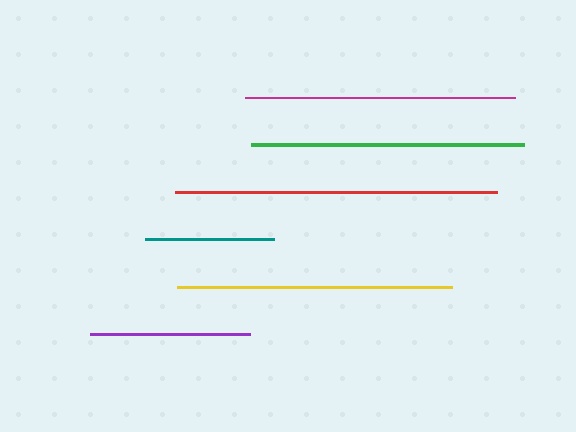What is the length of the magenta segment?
The magenta segment is approximately 269 pixels long.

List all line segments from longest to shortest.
From longest to shortest: red, yellow, green, magenta, purple, teal.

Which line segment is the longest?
The red line is the longest at approximately 322 pixels.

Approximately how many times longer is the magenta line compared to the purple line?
The magenta line is approximately 1.7 times the length of the purple line.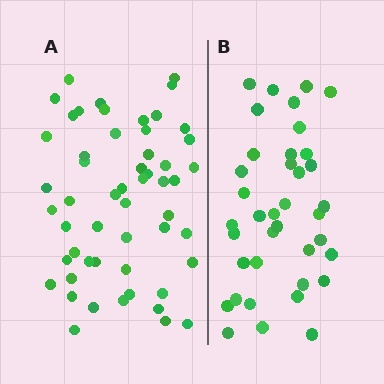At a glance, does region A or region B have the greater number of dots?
Region A (the left region) has more dots.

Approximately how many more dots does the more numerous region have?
Region A has approximately 15 more dots than region B.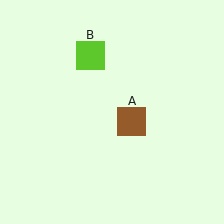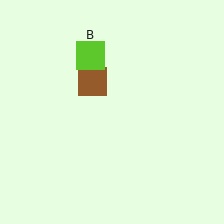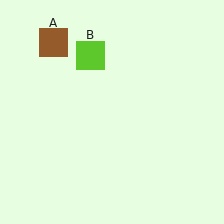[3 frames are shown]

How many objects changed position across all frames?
1 object changed position: brown square (object A).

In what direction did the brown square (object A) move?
The brown square (object A) moved up and to the left.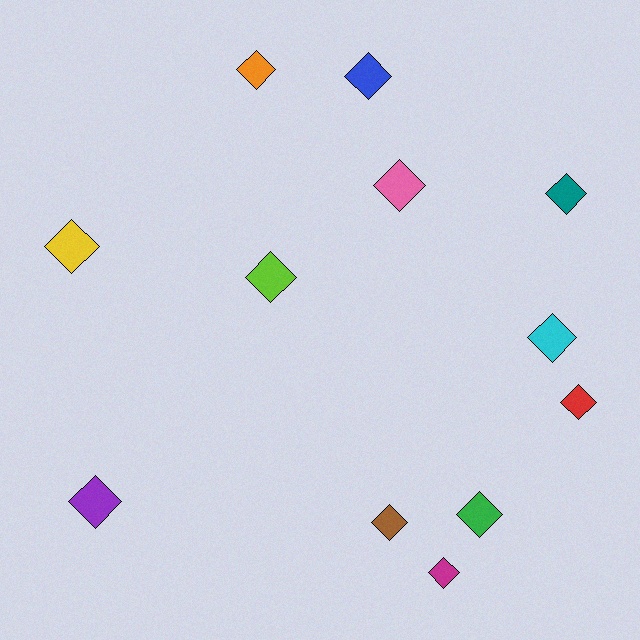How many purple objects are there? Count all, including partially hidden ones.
There is 1 purple object.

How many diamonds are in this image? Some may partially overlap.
There are 12 diamonds.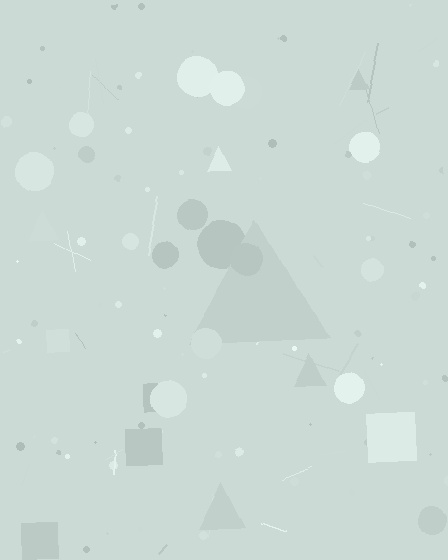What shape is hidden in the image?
A triangle is hidden in the image.